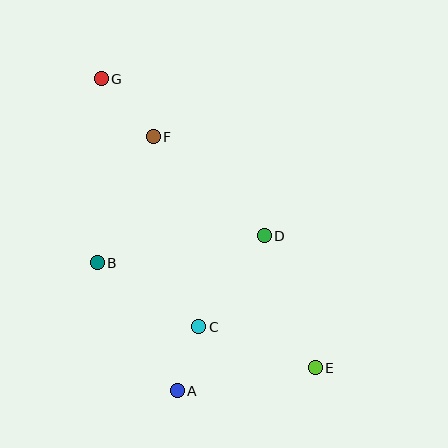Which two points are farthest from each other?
Points E and G are farthest from each other.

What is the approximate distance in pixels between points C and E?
The distance between C and E is approximately 124 pixels.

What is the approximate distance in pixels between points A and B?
The distance between A and B is approximately 151 pixels.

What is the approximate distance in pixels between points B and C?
The distance between B and C is approximately 120 pixels.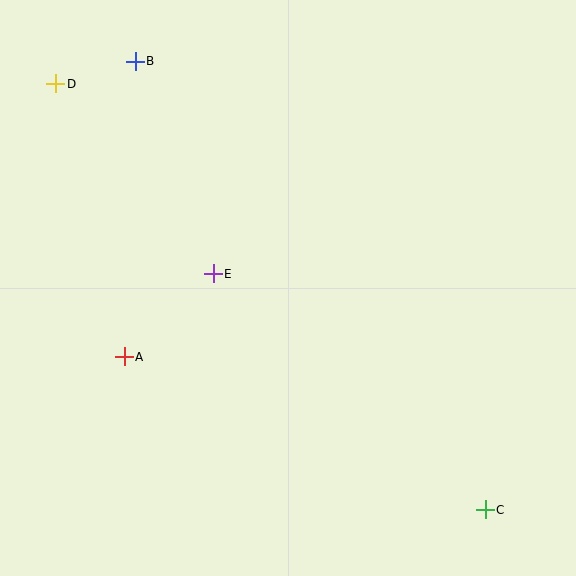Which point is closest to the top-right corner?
Point B is closest to the top-right corner.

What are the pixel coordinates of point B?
Point B is at (135, 61).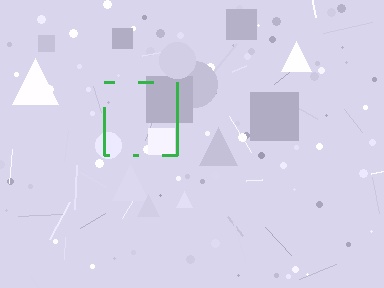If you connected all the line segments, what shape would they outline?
They would outline a square.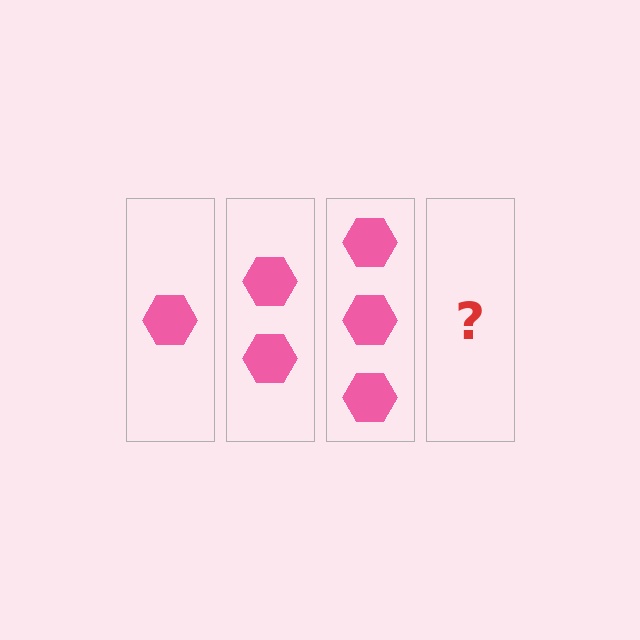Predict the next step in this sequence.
The next step is 4 hexagons.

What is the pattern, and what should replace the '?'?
The pattern is that each step adds one more hexagon. The '?' should be 4 hexagons.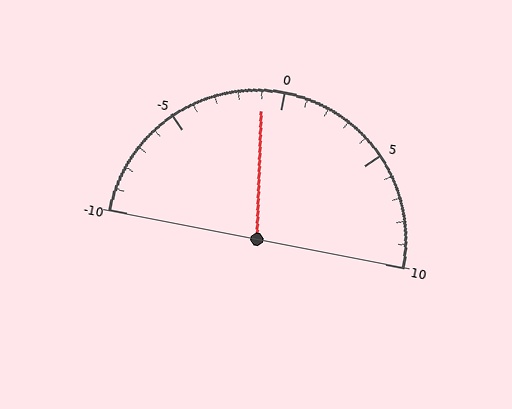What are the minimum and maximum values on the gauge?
The gauge ranges from -10 to 10.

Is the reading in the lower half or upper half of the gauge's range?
The reading is in the lower half of the range (-10 to 10).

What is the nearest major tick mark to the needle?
The nearest major tick mark is 0.